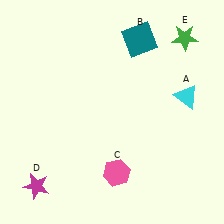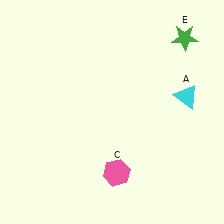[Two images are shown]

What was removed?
The teal square (B), the magenta star (D) were removed in Image 2.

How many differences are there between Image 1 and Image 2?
There are 2 differences between the two images.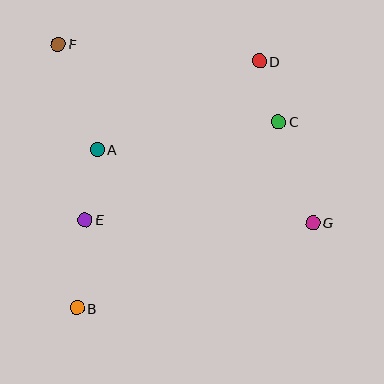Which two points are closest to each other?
Points C and D are closest to each other.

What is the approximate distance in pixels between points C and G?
The distance between C and G is approximately 107 pixels.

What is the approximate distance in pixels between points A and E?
The distance between A and E is approximately 72 pixels.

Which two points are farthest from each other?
Points F and G are farthest from each other.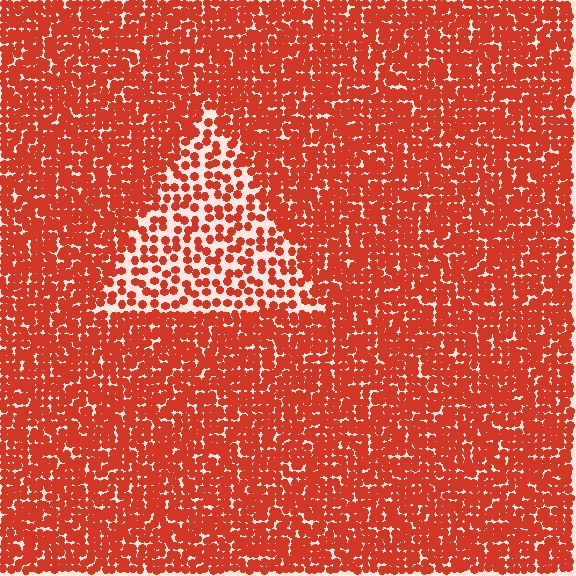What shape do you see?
I see a triangle.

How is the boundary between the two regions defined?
The boundary is defined by a change in element density (approximately 2.2x ratio). All elements are the same color, size, and shape.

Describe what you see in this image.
The image contains small red elements arranged at two different densities. A triangle-shaped region is visible where the elements are less densely packed than the surrounding area.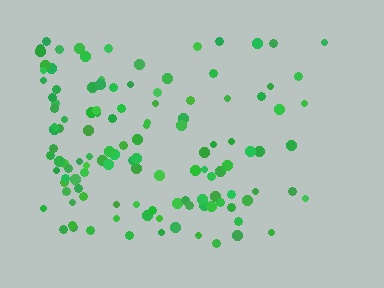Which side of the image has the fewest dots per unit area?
The right.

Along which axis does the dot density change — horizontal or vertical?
Horizontal.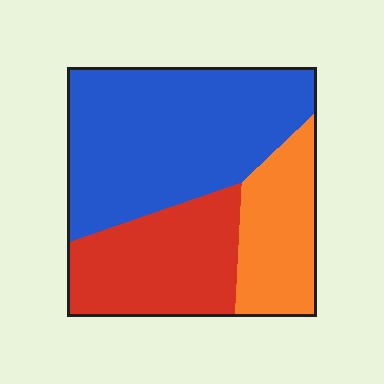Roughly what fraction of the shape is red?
Red takes up between a sixth and a third of the shape.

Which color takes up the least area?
Orange, at roughly 20%.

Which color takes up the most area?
Blue, at roughly 50%.